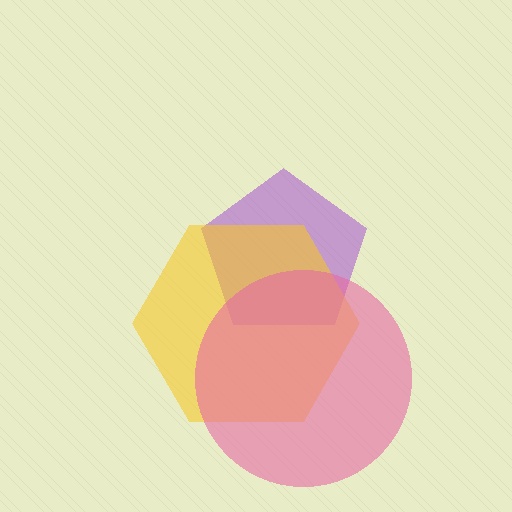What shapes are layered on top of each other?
The layered shapes are: a purple pentagon, a yellow hexagon, a pink circle.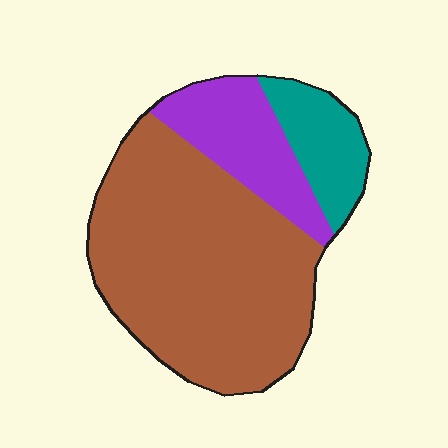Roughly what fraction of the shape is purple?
Purple takes up about one fifth (1/5) of the shape.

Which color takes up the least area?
Teal, at roughly 15%.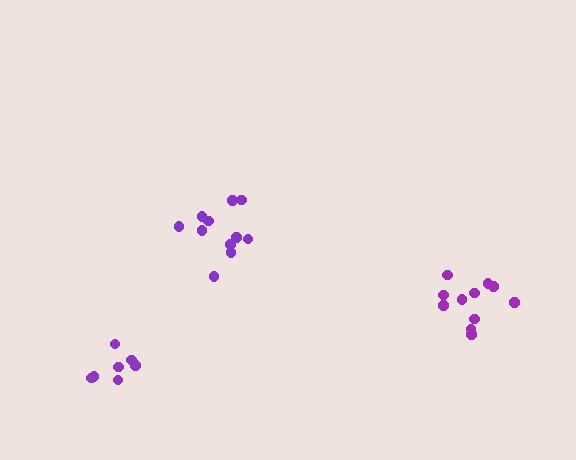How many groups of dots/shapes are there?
There are 3 groups.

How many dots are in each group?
Group 1: 11 dots, Group 2: 11 dots, Group 3: 7 dots (29 total).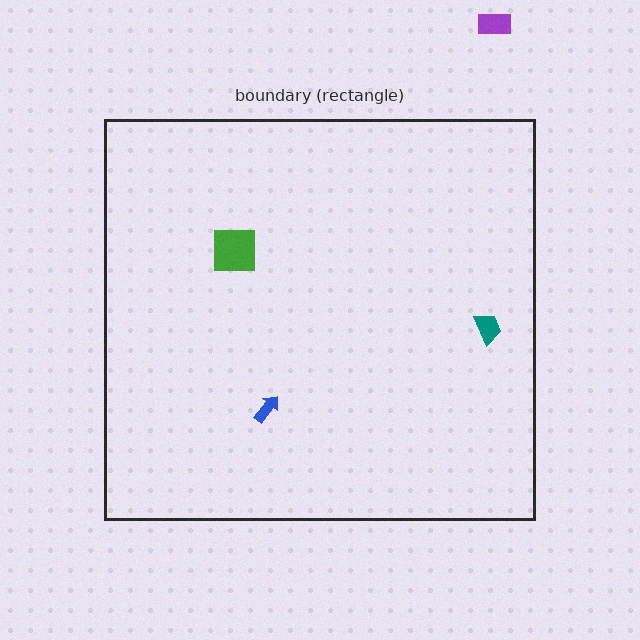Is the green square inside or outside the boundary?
Inside.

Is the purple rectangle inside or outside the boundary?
Outside.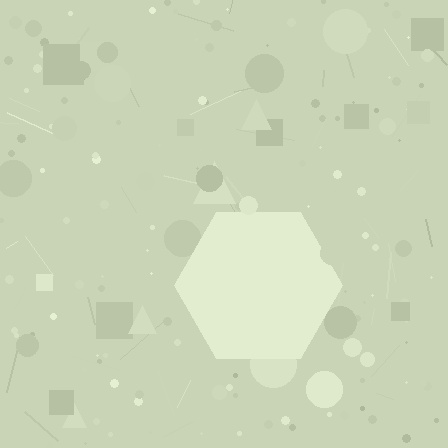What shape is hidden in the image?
A hexagon is hidden in the image.